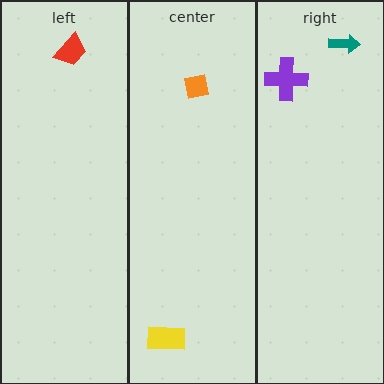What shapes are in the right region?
The purple cross, the teal arrow.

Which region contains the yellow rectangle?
The center region.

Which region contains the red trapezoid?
The left region.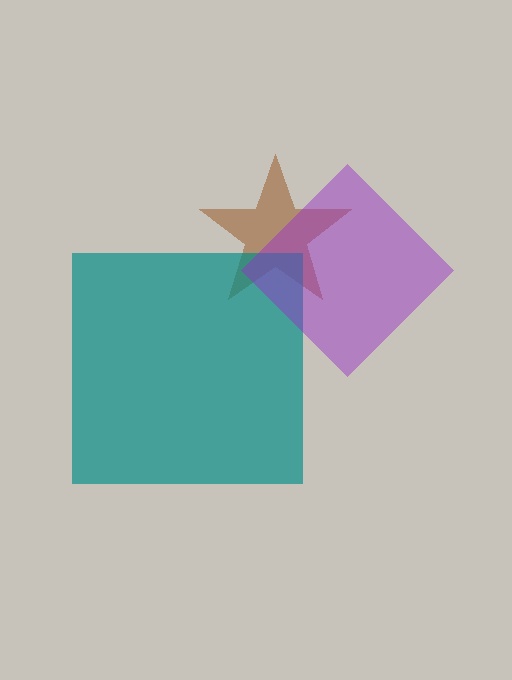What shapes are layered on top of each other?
The layered shapes are: a brown star, a teal square, a purple diamond.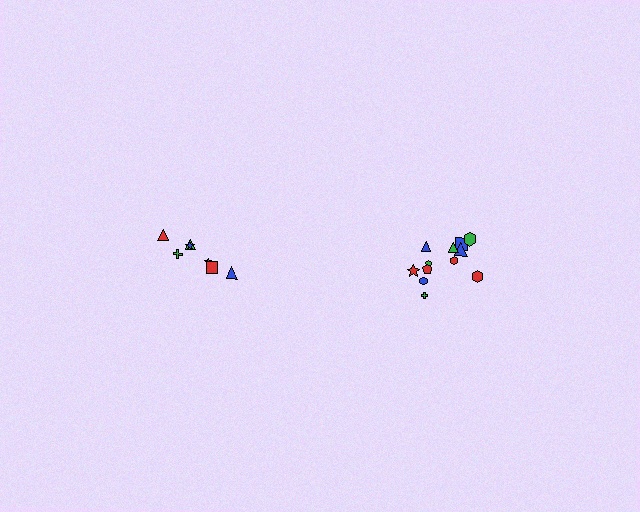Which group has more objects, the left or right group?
The right group.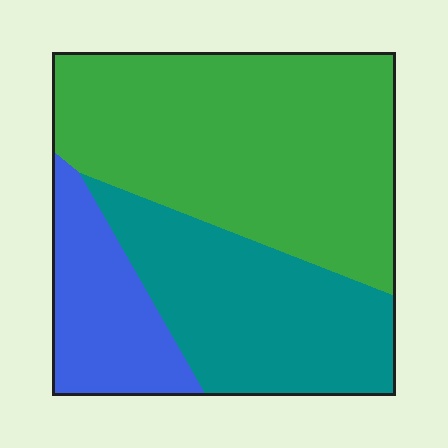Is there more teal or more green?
Green.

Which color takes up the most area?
Green, at roughly 50%.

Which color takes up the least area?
Blue, at roughly 15%.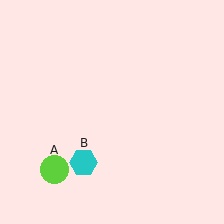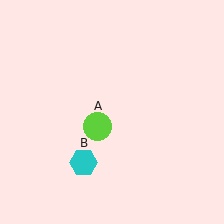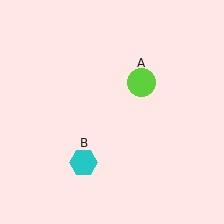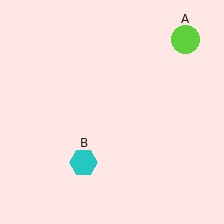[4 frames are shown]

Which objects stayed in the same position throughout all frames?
Cyan hexagon (object B) remained stationary.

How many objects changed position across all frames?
1 object changed position: lime circle (object A).